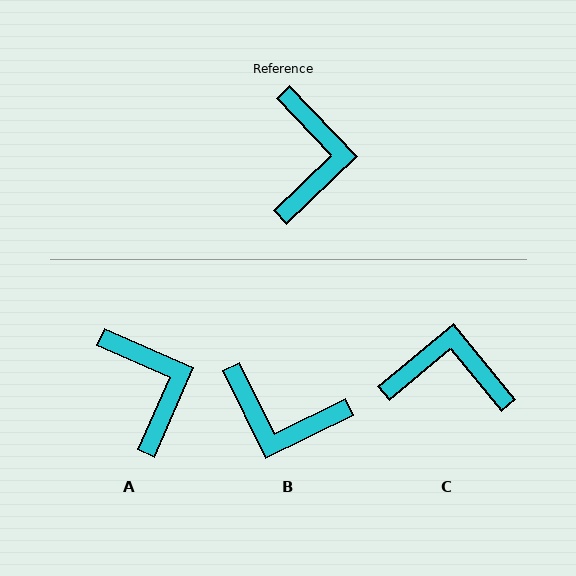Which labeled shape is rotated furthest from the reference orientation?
B, about 107 degrees away.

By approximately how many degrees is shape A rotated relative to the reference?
Approximately 23 degrees counter-clockwise.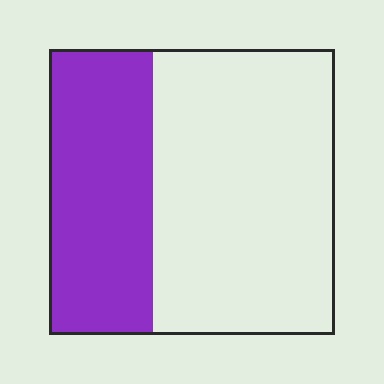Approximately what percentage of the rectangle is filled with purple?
Approximately 35%.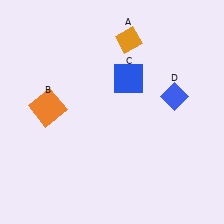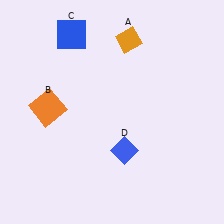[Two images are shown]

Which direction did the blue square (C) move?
The blue square (C) moved left.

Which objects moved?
The objects that moved are: the blue square (C), the blue diamond (D).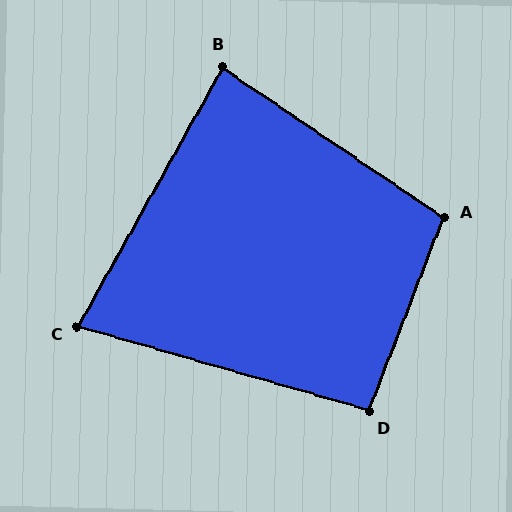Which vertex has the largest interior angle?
A, at approximately 103 degrees.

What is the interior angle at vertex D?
Approximately 95 degrees (obtuse).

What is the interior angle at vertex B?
Approximately 85 degrees (acute).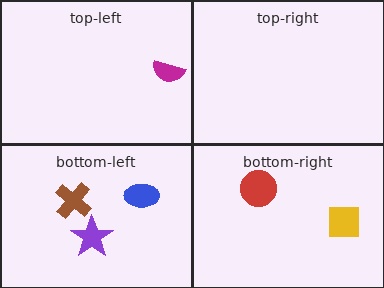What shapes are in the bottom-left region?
The blue ellipse, the brown cross, the purple star.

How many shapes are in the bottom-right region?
2.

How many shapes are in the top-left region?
1.